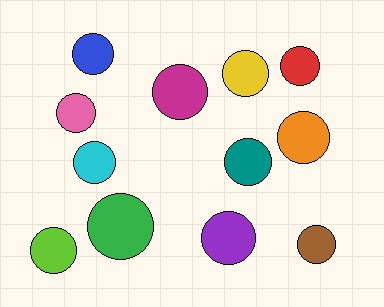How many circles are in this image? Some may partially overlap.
There are 12 circles.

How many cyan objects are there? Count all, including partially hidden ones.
There is 1 cyan object.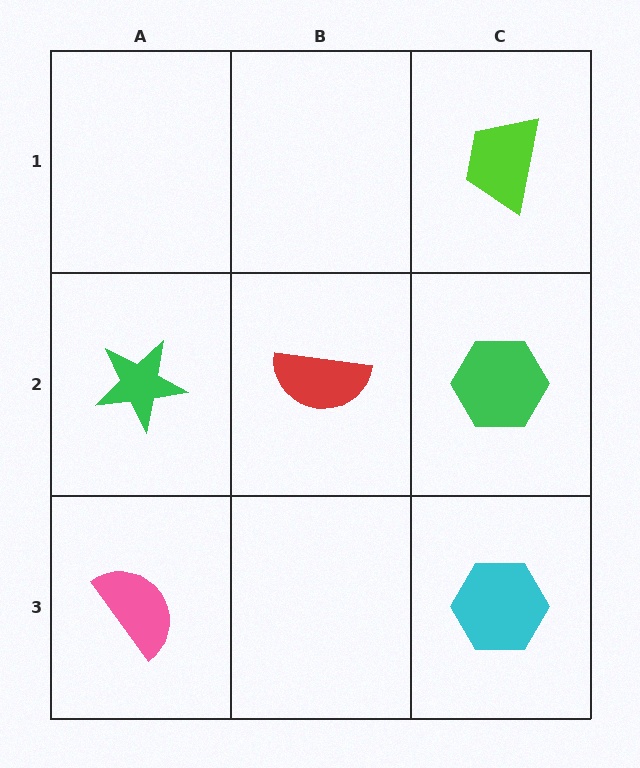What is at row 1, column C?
A lime trapezoid.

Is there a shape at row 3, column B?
No, that cell is empty.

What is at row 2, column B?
A red semicircle.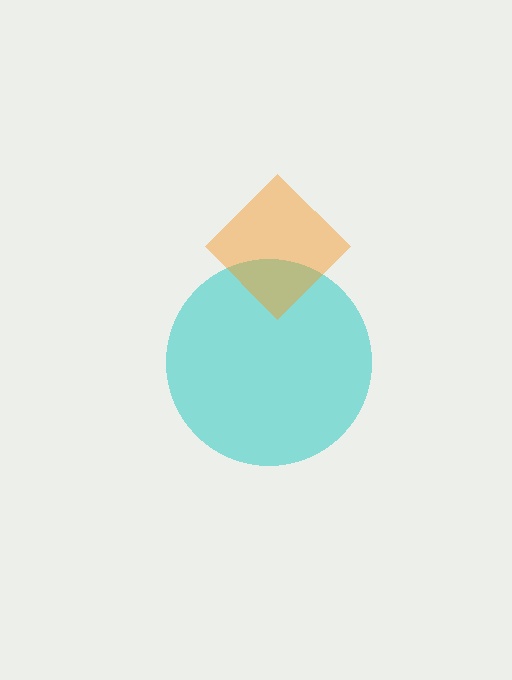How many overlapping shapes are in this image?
There are 2 overlapping shapes in the image.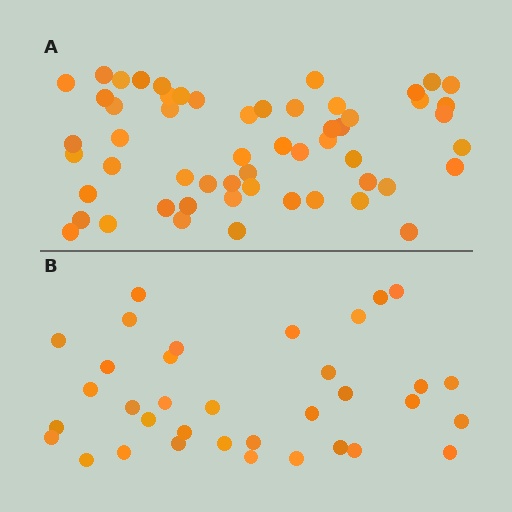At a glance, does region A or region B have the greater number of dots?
Region A (the top region) has more dots.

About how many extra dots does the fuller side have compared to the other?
Region A has approximately 20 more dots than region B.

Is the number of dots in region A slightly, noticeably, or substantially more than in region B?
Region A has substantially more. The ratio is roughly 1.6 to 1.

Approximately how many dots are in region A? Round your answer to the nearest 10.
About 60 dots. (The exact count is 56, which rounds to 60.)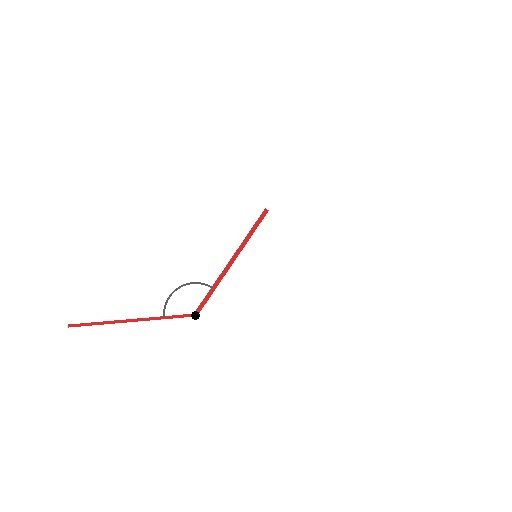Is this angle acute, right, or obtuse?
It is obtuse.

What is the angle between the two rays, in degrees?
Approximately 130 degrees.